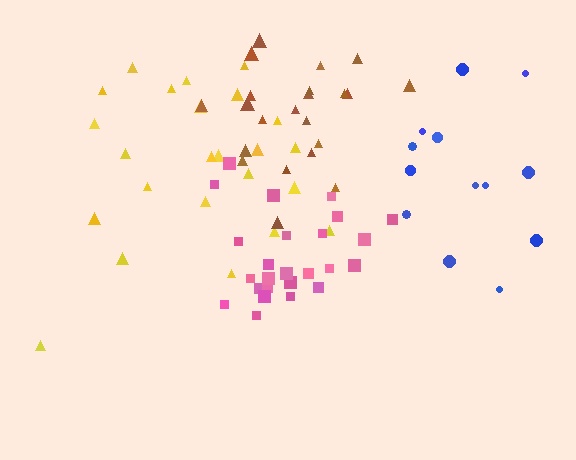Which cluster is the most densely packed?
Pink.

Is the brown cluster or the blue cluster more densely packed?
Brown.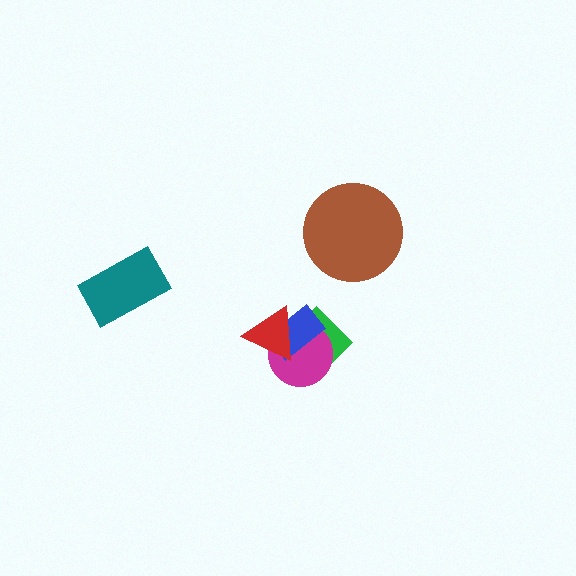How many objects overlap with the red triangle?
3 objects overlap with the red triangle.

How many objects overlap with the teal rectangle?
0 objects overlap with the teal rectangle.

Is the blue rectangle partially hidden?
Yes, it is partially covered by another shape.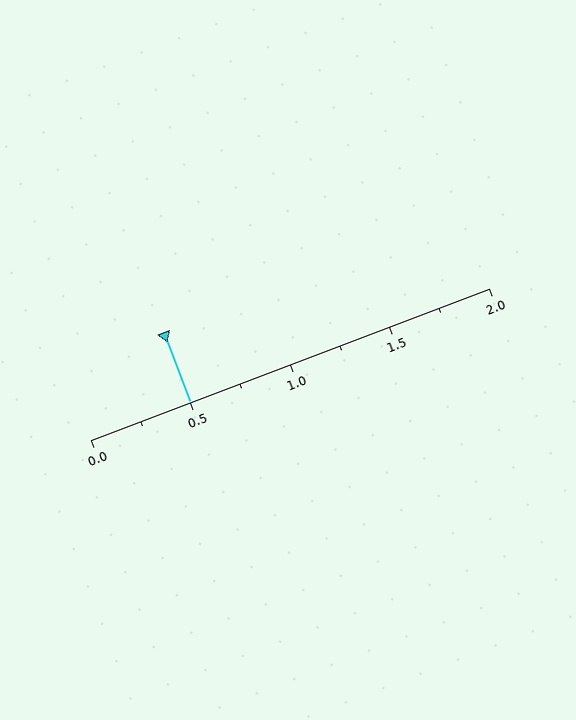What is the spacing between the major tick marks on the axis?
The major ticks are spaced 0.5 apart.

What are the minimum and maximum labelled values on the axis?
The axis runs from 0.0 to 2.0.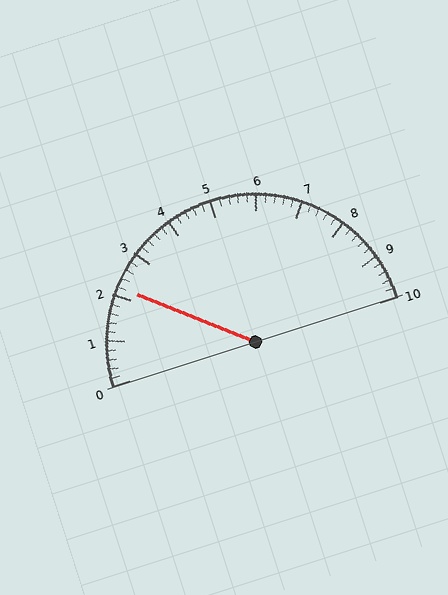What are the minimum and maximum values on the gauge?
The gauge ranges from 0 to 10.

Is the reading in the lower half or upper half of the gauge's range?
The reading is in the lower half of the range (0 to 10).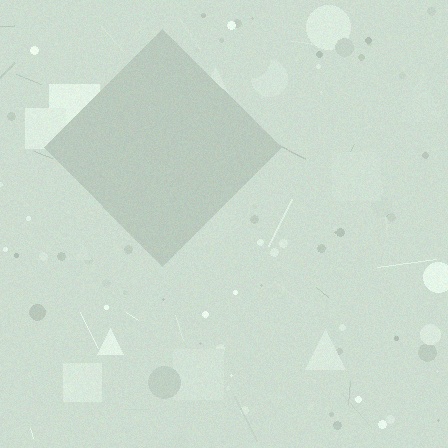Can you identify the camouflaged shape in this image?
The camouflaged shape is a diamond.